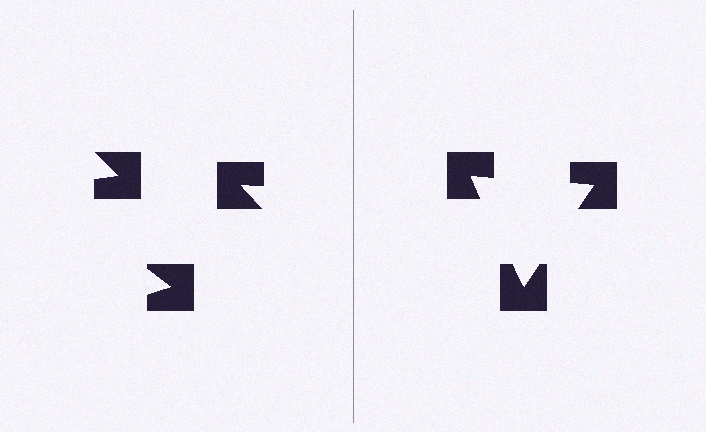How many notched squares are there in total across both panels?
6 — 3 on each side.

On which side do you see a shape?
An illusory triangle appears on the right side. On the left side the wedge cuts are rotated, so no coherent shape forms.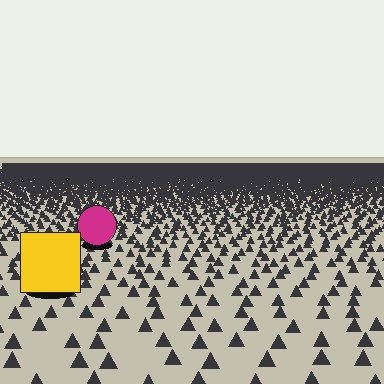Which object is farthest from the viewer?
The magenta circle is farthest from the viewer. It appears smaller and the ground texture around it is denser.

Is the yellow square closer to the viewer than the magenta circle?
Yes. The yellow square is closer — you can tell from the texture gradient: the ground texture is coarser near it.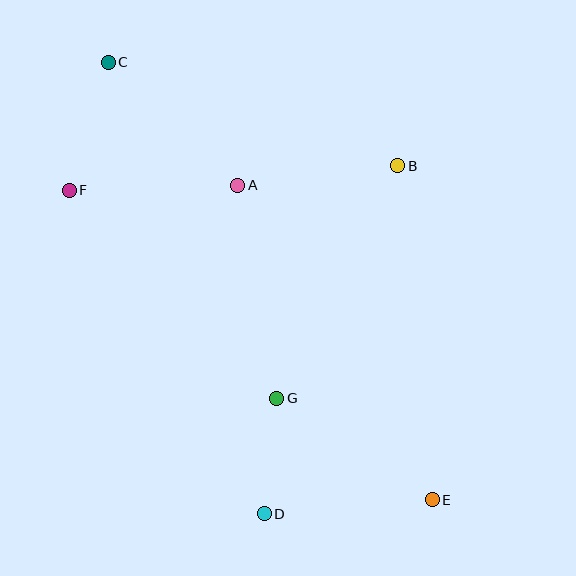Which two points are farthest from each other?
Points C and E are farthest from each other.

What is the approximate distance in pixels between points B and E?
The distance between B and E is approximately 336 pixels.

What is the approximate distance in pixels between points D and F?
The distance between D and F is approximately 378 pixels.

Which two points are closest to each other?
Points D and G are closest to each other.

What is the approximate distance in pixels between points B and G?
The distance between B and G is approximately 262 pixels.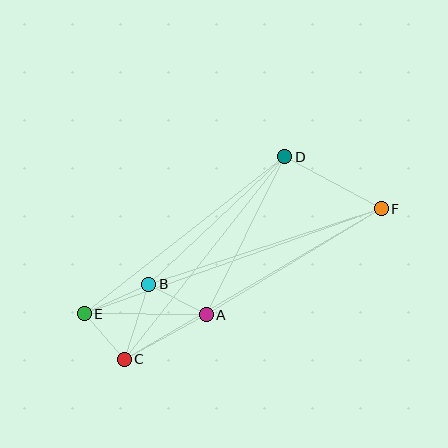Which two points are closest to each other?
Points C and E are closest to each other.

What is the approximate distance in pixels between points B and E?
The distance between B and E is approximately 71 pixels.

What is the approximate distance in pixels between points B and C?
The distance between B and C is approximately 79 pixels.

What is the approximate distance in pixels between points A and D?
The distance between A and D is approximately 176 pixels.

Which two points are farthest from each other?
Points E and F are farthest from each other.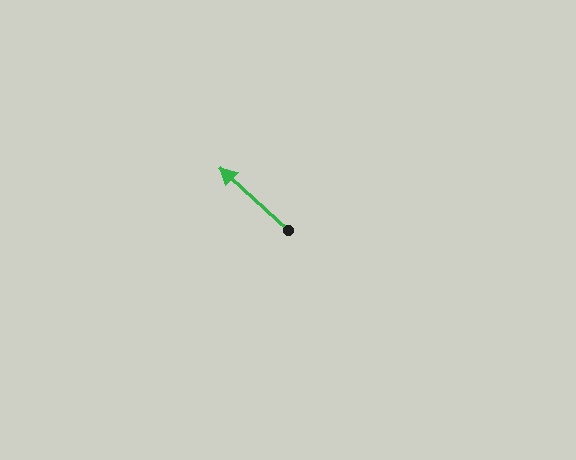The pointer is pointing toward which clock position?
Roughly 10 o'clock.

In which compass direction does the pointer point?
Northwest.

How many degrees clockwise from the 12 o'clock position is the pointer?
Approximately 312 degrees.